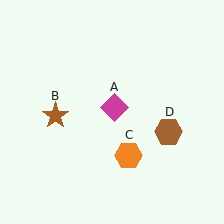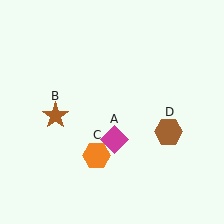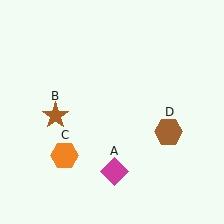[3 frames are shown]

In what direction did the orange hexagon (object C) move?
The orange hexagon (object C) moved left.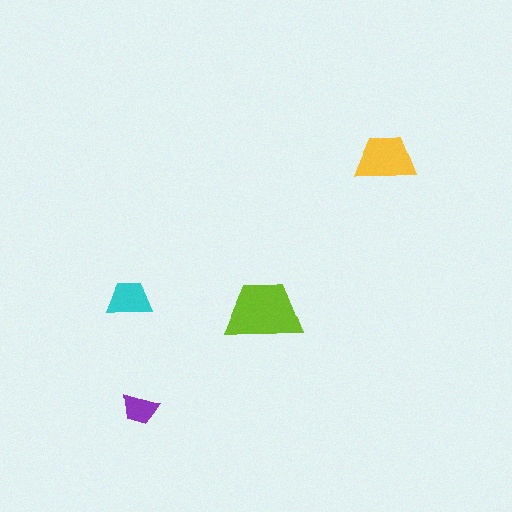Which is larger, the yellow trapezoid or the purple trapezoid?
The yellow one.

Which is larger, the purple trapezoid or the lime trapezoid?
The lime one.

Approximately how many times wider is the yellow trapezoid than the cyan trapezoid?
About 1.5 times wider.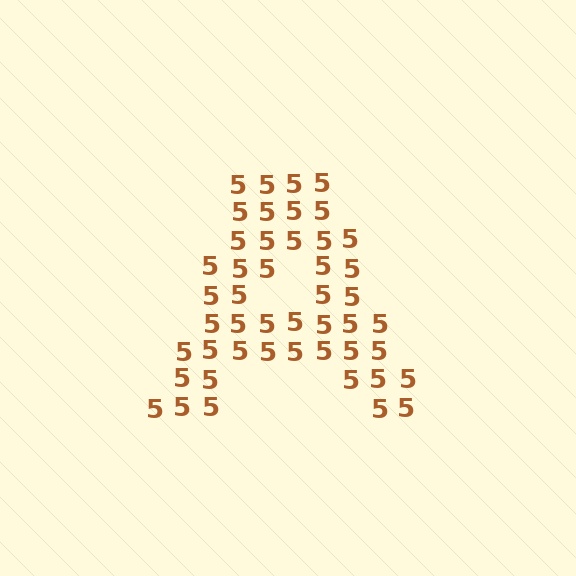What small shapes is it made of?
It is made of small digit 5's.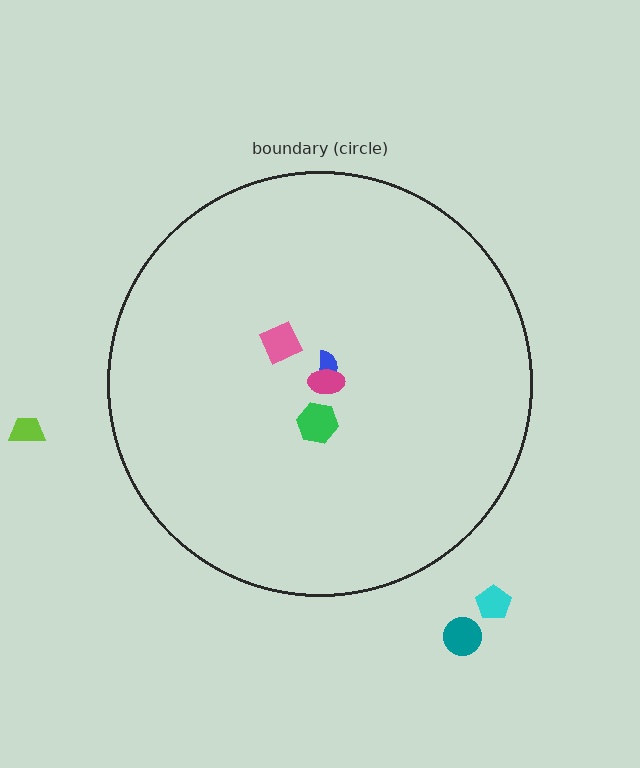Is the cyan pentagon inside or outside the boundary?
Outside.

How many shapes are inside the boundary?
4 inside, 3 outside.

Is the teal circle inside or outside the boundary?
Outside.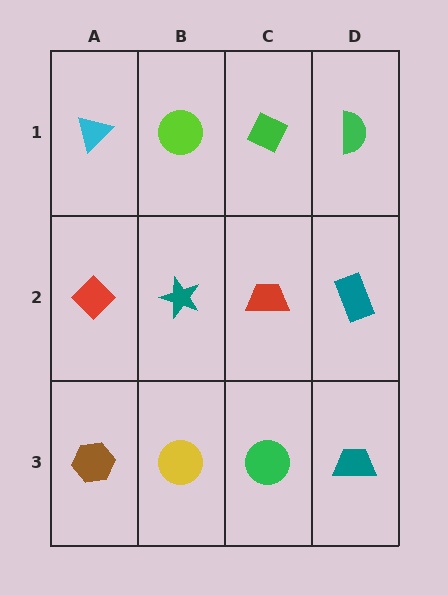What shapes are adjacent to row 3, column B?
A teal star (row 2, column B), a brown hexagon (row 3, column A), a green circle (row 3, column C).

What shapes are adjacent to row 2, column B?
A lime circle (row 1, column B), a yellow circle (row 3, column B), a red diamond (row 2, column A), a red trapezoid (row 2, column C).